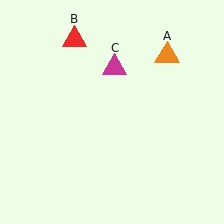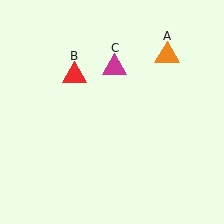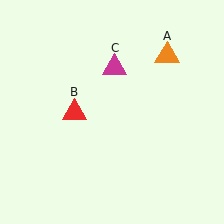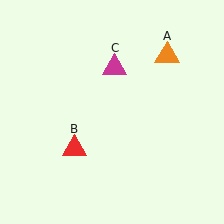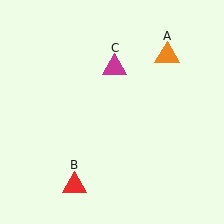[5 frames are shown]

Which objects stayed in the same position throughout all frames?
Orange triangle (object A) and magenta triangle (object C) remained stationary.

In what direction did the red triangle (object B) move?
The red triangle (object B) moved down.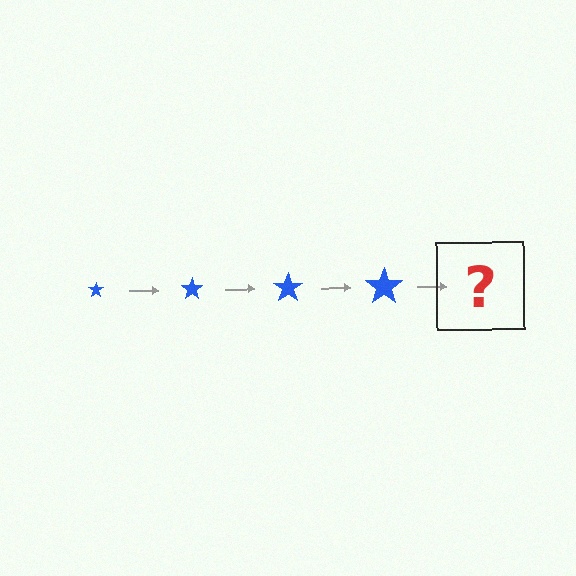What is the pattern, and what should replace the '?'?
The pattern is that the star gets progressively larger each step. The '?' should be a blue star, larger than the previous one.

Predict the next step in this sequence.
The next step is a blue star, larger than the previous one.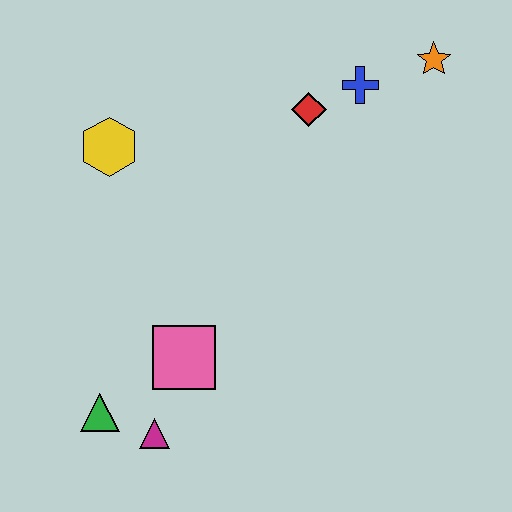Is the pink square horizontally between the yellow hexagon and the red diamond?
Yes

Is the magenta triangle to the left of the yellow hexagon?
No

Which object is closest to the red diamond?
The blue cross is closest to the red diamond.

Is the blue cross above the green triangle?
Yes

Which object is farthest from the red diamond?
The green triangle is farthest from the red diamond.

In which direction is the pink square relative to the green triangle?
The pink square is to the right of the green triangle.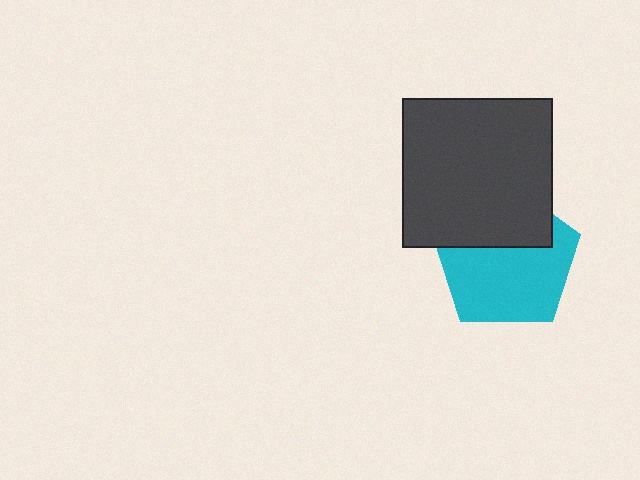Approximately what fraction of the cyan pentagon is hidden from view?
Roughly 37% of the cyan pentagon is hidden behind the dark gray square.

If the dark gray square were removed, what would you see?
You would see the complete cyan pentagon.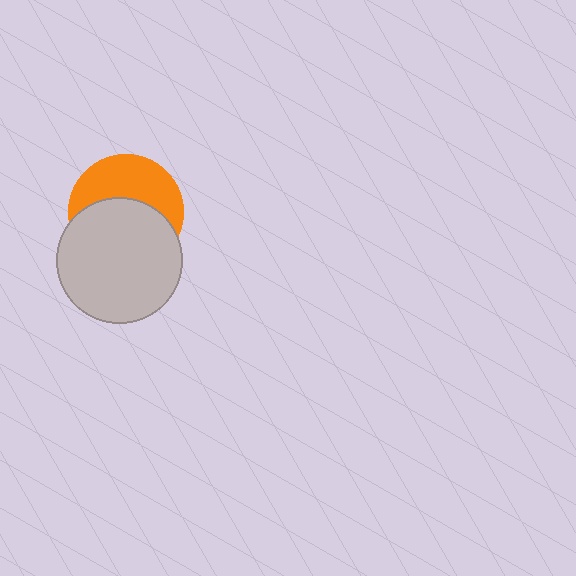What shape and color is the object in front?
The object in front is a light gray circle.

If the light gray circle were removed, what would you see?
You would see the complete orange circle.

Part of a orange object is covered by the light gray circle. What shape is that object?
It is a circle.